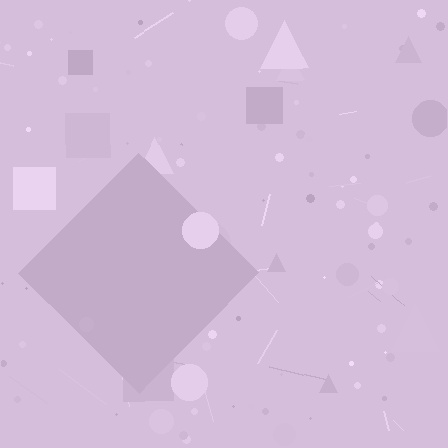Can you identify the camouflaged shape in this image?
The camouflaged shape is a diamond.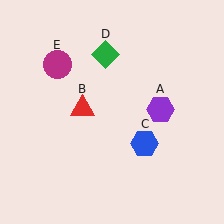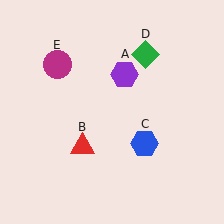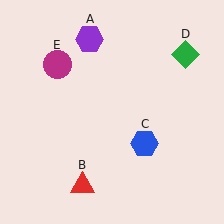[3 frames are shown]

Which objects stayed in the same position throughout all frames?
Blue hexagon (object C) and magenta circle (object E) remained stationary.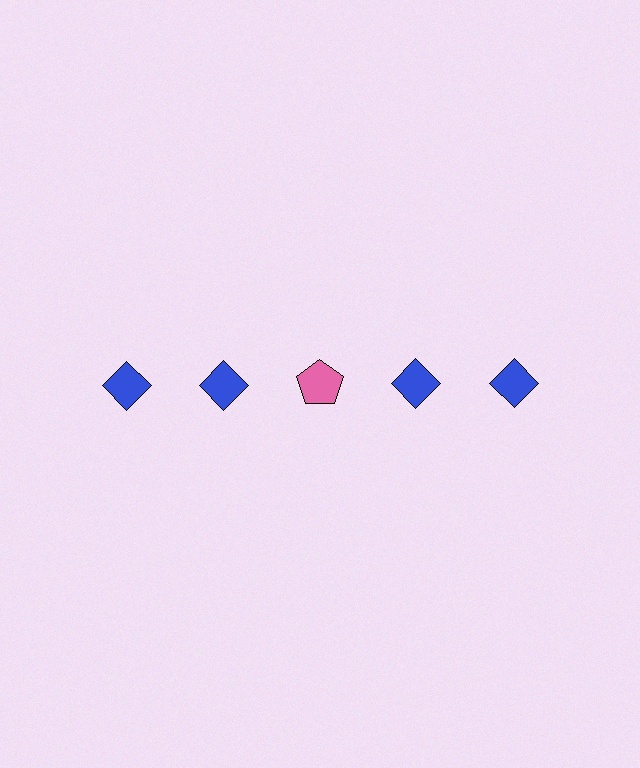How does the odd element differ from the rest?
It differs in both color (pink instead of blue) and shape (pentagon instead of diamond).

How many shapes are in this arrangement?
There are 5 shapes arranged in a grid pattern.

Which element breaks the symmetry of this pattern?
The pink pentagon in the top row, center column breaks the symmetry. All other shapes are blue diamonds.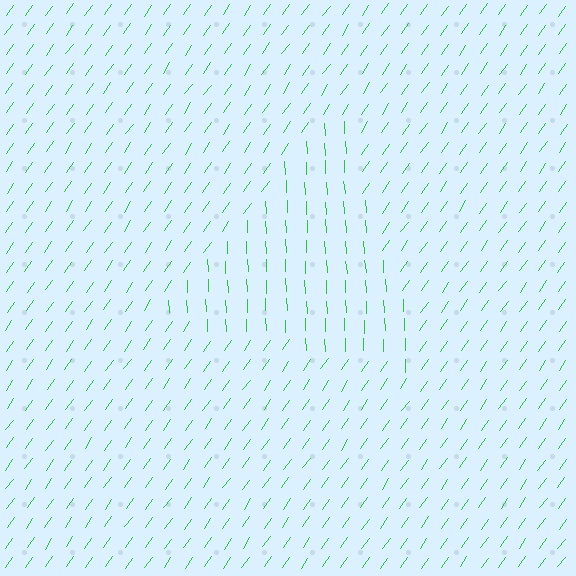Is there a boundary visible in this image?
Yes, there is a texture boundary formed by a change in line orientation.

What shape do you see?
I see a triangle.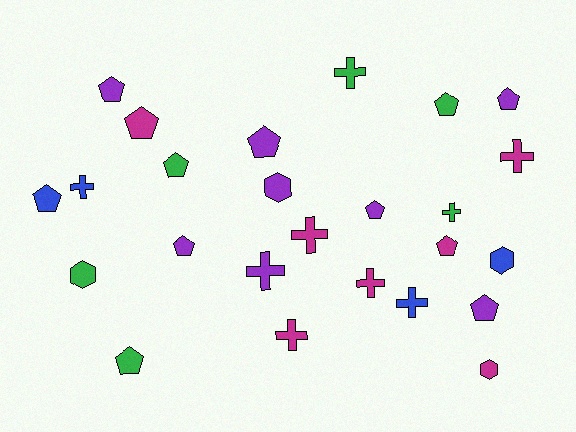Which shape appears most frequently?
Pentagon, with 12 objects.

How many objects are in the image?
There are 25 objects.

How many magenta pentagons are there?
There are 2 magenta pentagons.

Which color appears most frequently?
Purple, with 8 objects.